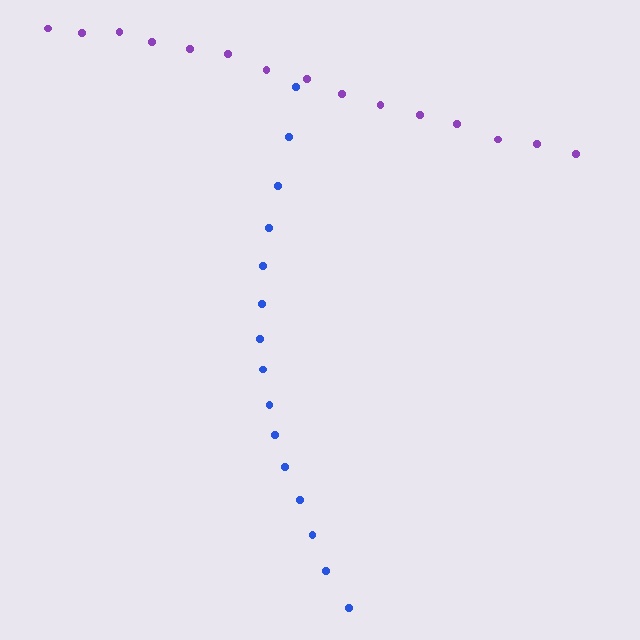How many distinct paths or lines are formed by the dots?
There are 2 distinct paths.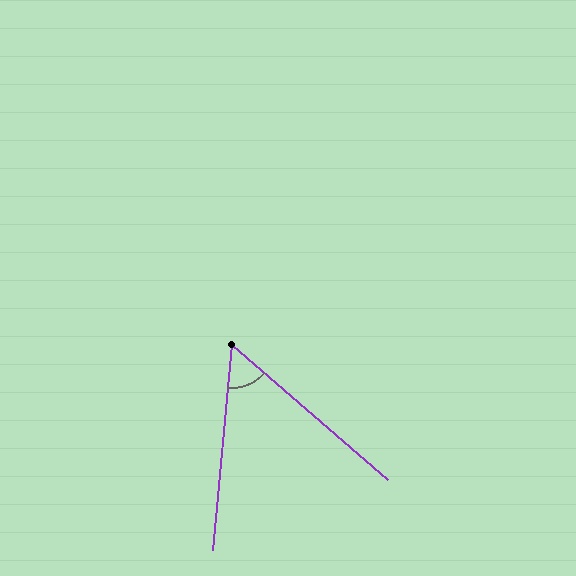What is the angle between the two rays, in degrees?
Approximately 54 degrees.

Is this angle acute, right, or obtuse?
It is acute.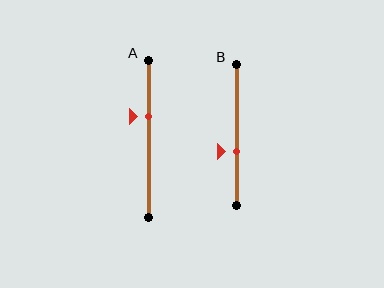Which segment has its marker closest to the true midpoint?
Segment B has its marker closest to the true midpoint.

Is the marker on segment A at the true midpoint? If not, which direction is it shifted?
No, the marker on segment A is shifted upward by about 14% of the segment length.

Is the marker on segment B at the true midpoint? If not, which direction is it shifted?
No, the marker on segment B is shifted downward by about 12% of the segment length.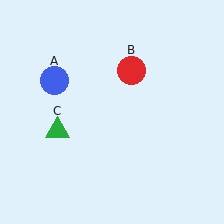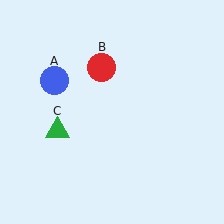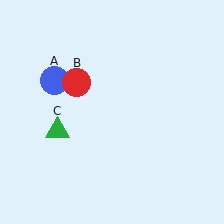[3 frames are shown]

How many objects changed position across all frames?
1 object changed position: red circle (object B).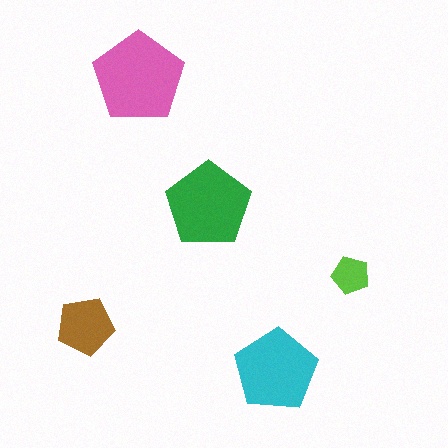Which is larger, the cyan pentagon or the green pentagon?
The green one.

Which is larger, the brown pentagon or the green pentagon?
The green one.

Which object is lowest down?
The cyan pentagon is bottommost.